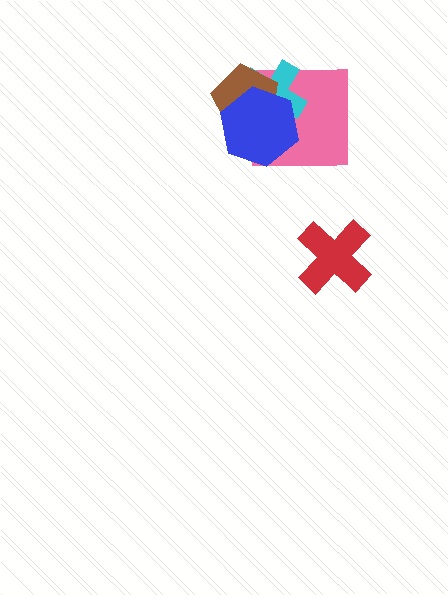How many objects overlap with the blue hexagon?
3 objects overlap with the blue hexagon.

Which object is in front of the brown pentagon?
The blue hexagon is in front of the brown pentagon.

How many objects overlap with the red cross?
0 objects overlap with the red cross.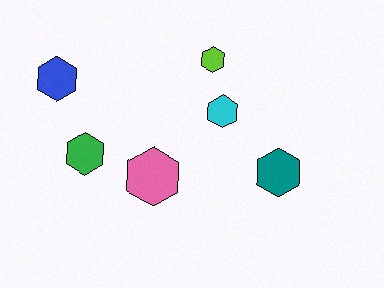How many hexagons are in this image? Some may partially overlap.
There are 6 hexagons.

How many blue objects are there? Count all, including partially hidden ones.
There is 1 blue object.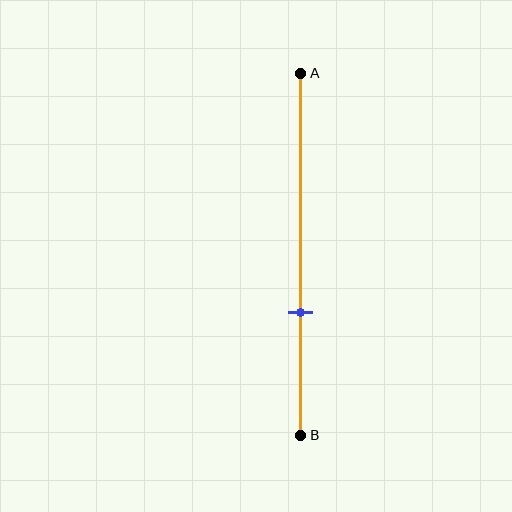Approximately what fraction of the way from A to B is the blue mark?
The blue mark is approximately 65% of the way from A to B.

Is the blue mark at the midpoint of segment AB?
No, the mark is at about 65% from A, not at the 50% midpoint.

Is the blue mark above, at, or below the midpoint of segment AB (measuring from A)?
The blue mark is below the midpoint of segment AB.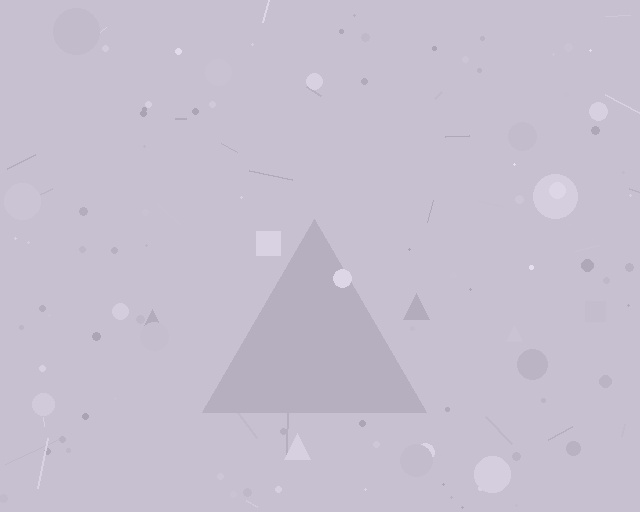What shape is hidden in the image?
A triangle is hidden in the image.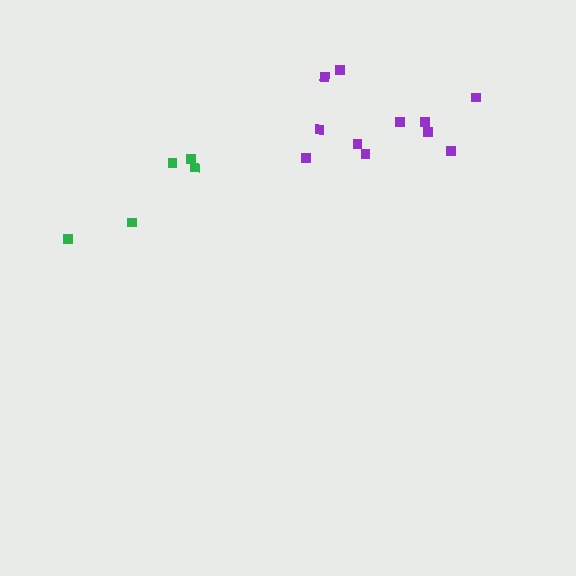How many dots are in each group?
Group 1: 11 dots, Group 2: 5 dots (16 total).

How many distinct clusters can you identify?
There are 2 distinct clusters.